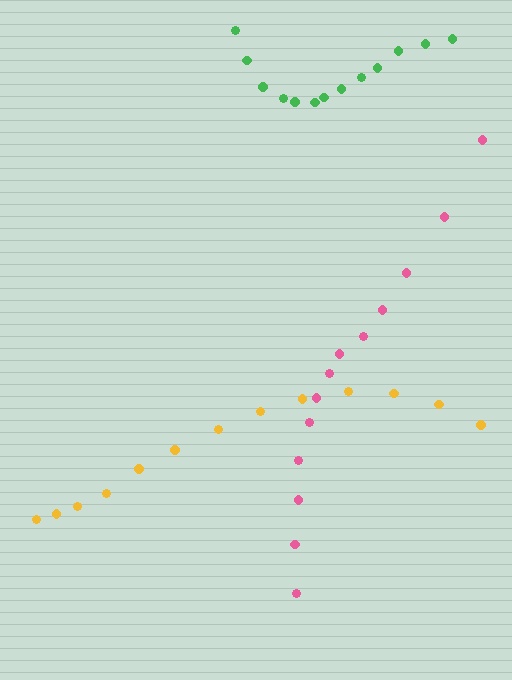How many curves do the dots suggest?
There are 3 distinct paths.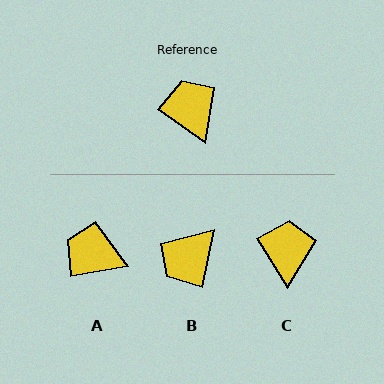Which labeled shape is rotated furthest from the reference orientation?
B, about 113 degrees away.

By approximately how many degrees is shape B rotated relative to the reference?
Approximately 113 degrees counter-clockwise.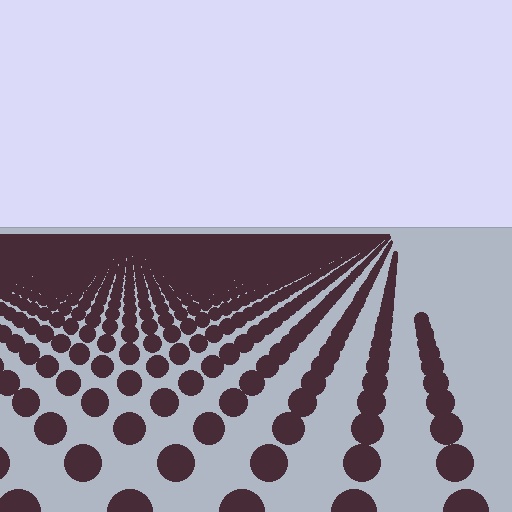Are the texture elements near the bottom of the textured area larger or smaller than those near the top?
Larger. Near the bottom, elements are closer to the viewer and appear at a bigger on-screen size.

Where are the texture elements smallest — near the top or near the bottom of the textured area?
Near the top.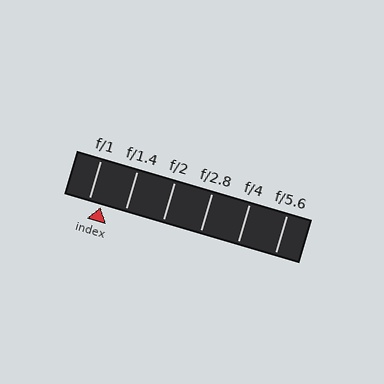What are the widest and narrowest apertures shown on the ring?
The widest aperture shown is f/1 and the narrowest is f/5.6.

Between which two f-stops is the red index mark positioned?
The index mark is between f/1 and f/1.4.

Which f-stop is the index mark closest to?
The index mark is closest to f/1.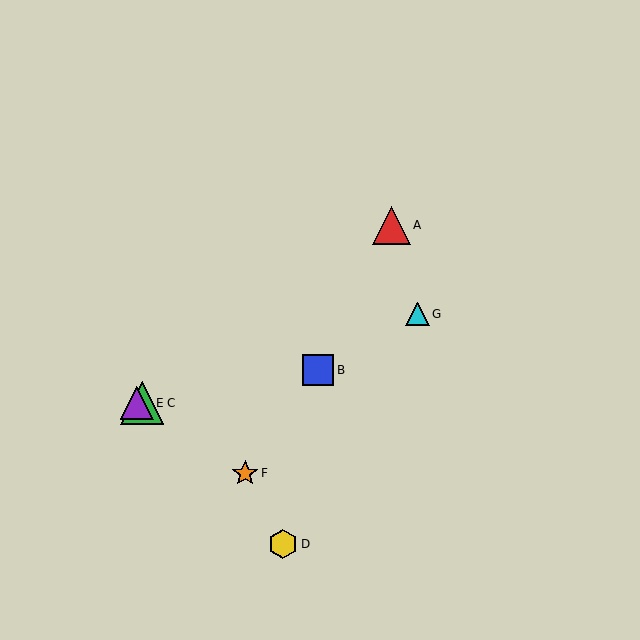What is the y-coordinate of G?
Object G is at y≈314.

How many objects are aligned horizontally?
2 objects (C, E) are aligned horizontally.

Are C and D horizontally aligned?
No, C is at y≈403 and D is at y≈544.